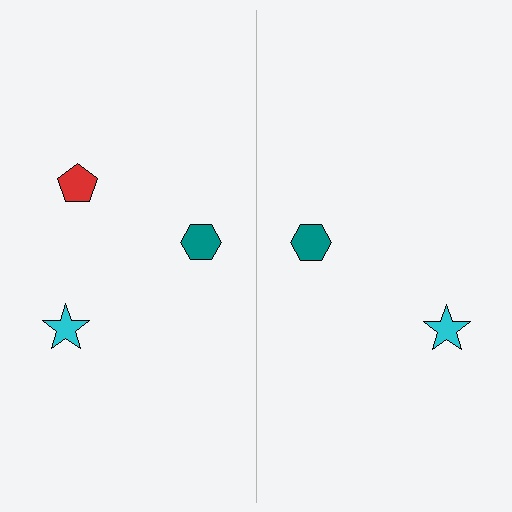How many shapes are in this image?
There are 5 shapes in this image.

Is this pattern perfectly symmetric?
No, the pattern is not perfectly symmetric. A red pentagon is missing from the right side.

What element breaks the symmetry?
A red pentagon is missing from the right side.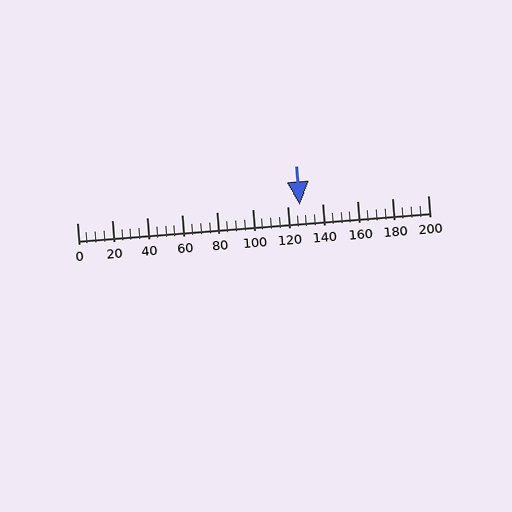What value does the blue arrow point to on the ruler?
The blue arrow points to approximately 127.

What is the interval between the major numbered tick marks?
The major tick marks are spaced 20 units apart.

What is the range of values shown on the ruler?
The ruler shows values from 0 to 200.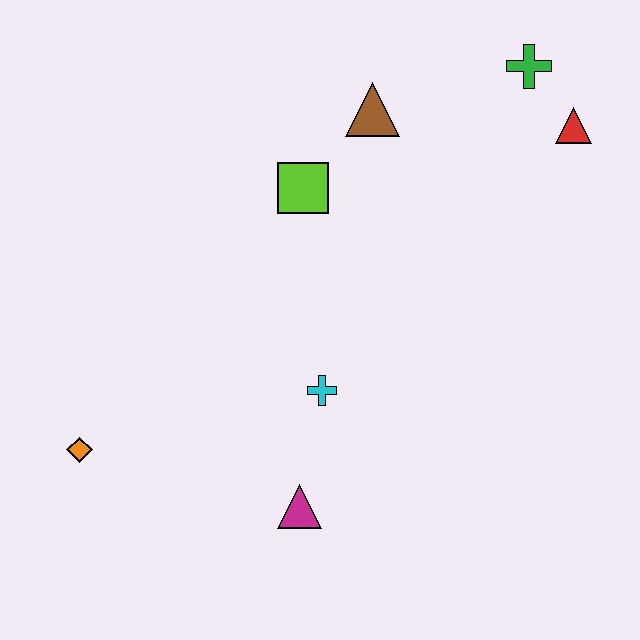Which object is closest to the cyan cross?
The magenta triangle is closest to the cyan cross.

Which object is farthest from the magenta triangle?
The green cross is farthest from the magenta triangle.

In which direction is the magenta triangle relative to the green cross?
The magenta triangle is below the green cross.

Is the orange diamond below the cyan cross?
Yes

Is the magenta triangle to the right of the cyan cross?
No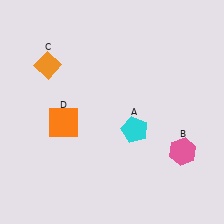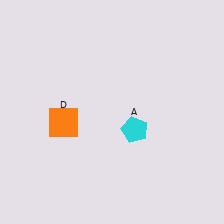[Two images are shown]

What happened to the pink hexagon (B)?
The pink hexagon (B) was removed in Image 2. It was in the bottom-right area of Image 1.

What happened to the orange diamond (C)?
The orange diamond (C) was removed in Image 2. It was in the top-left area of Image 1.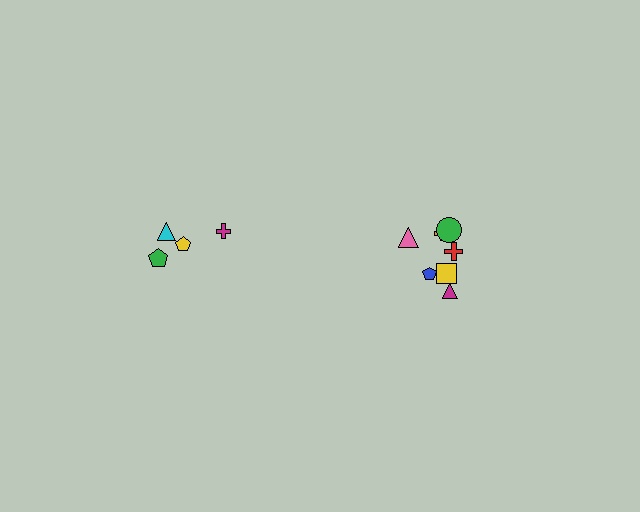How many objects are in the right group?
There are 7 objects.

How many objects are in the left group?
There are 4 objects.